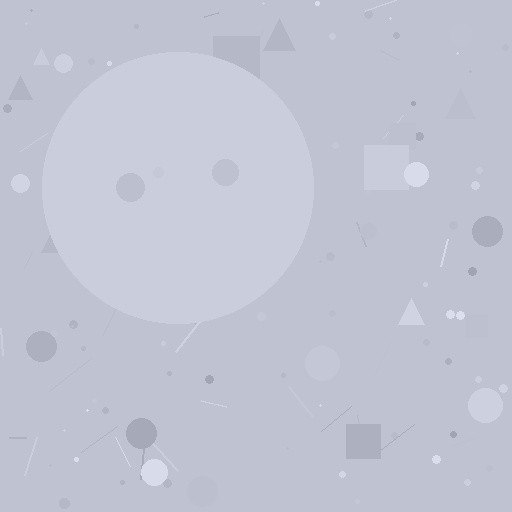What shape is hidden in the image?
A circle is hidden in the image.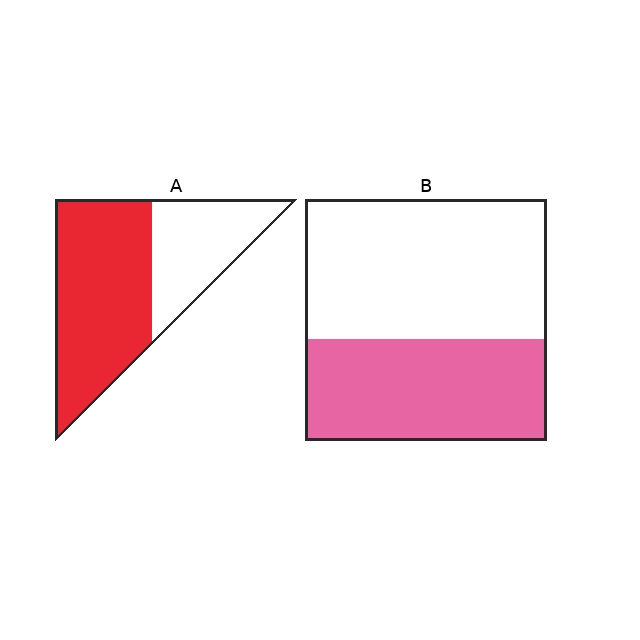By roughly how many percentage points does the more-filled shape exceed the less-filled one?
By roughly 20 percentage points (A over B).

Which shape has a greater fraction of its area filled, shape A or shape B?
Shape A.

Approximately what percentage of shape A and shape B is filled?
A is approximately 65% and B is approximately 40%.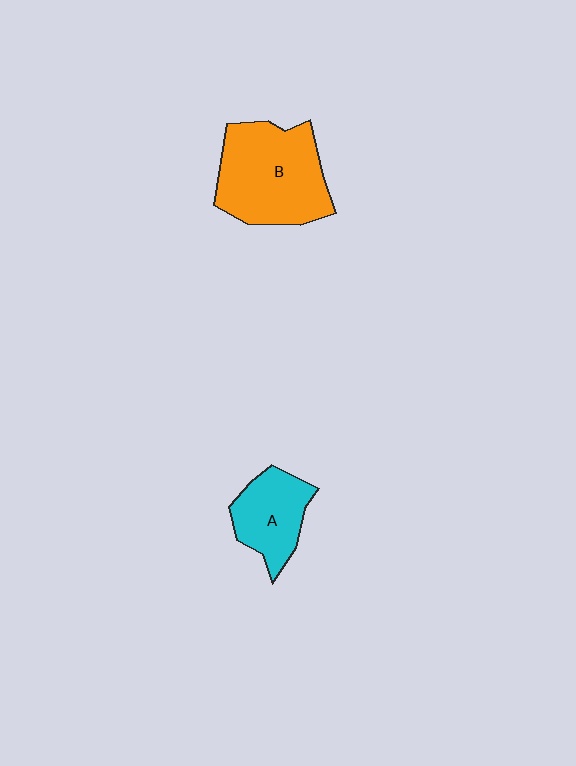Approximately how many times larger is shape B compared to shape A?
Approximately 1.8 times.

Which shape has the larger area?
Shape B (orange).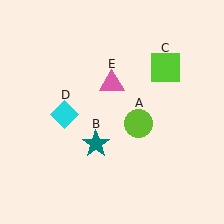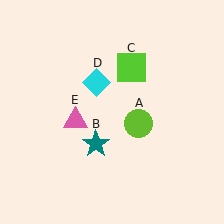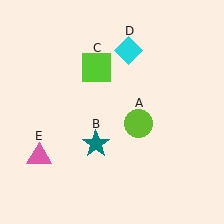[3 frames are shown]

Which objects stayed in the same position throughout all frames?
Lime circle (object A) and teal star (object B) remained stationary.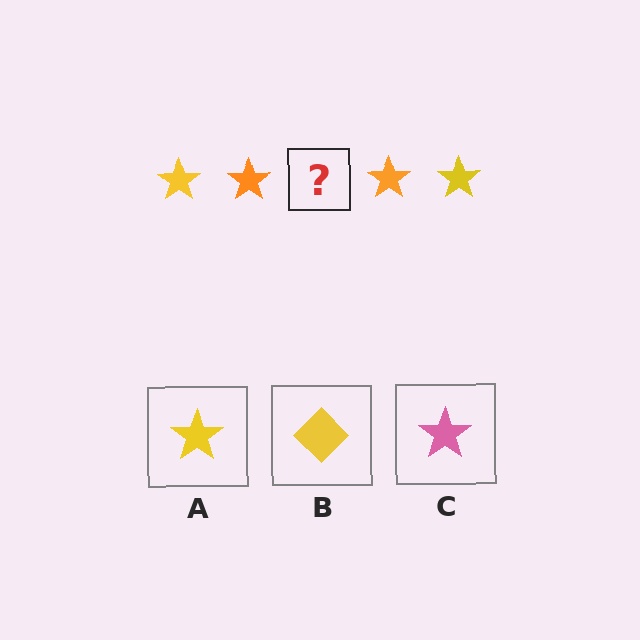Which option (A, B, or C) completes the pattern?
A.